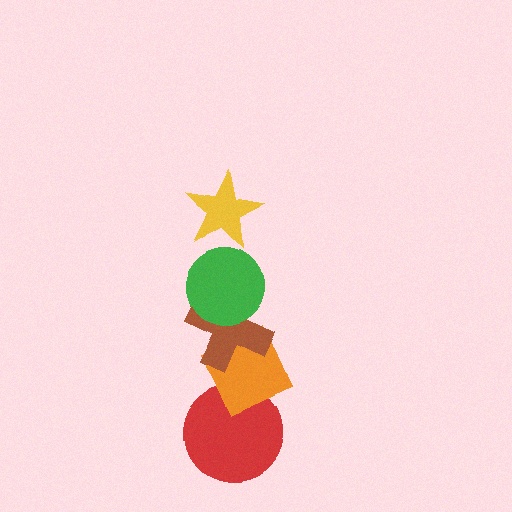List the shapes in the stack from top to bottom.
From top to bottom: the yellow star, the green circle, the brown cross, the orange diamond, the red circle.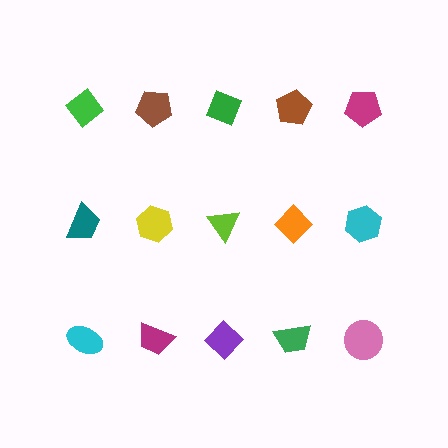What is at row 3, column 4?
A green trapezoid.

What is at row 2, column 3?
A lime triangle.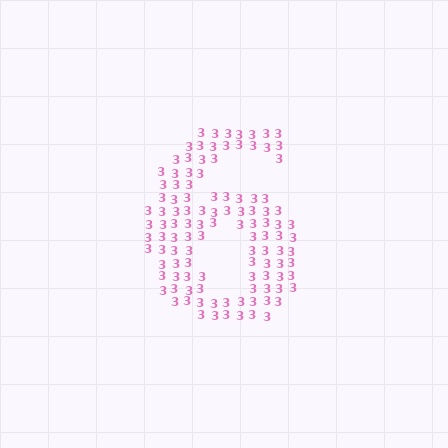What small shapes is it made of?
It is made of small digit 3's.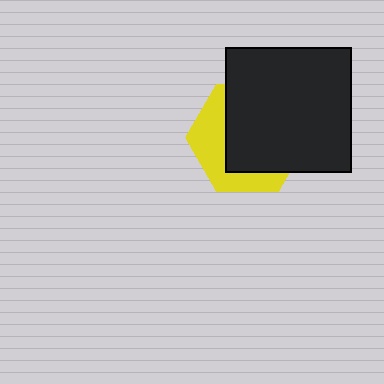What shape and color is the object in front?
The object in front is a black square.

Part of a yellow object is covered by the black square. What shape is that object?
It is a hexagon.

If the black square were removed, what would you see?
You would see the complete yellow hexagon.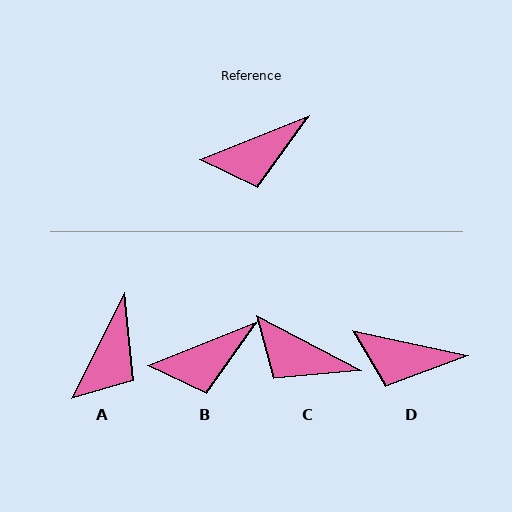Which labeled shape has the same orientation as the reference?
B.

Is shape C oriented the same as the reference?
No, it is off by about 50 degrees.